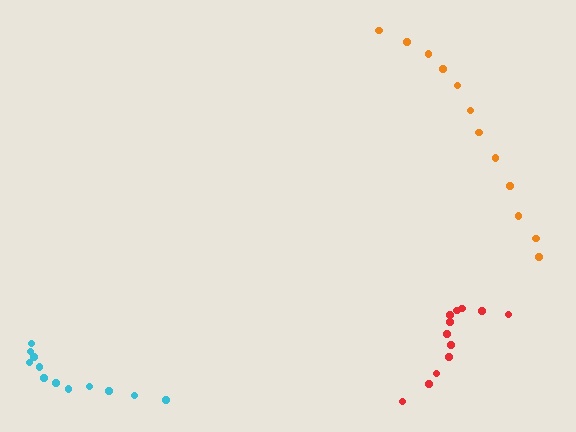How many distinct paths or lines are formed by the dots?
There are 3 distinct paths.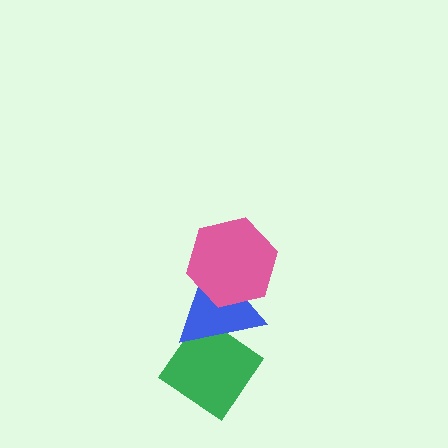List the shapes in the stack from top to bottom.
From top to bottom: the pink hexagon, the blue triangle, the green diamond.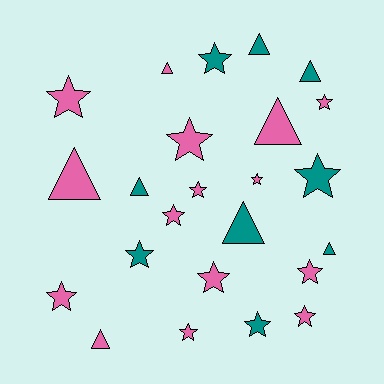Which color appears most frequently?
Pink, with 15 objects.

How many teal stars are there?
There are 4 teal stars.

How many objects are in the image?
There are 24 objects.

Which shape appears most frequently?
Star, with 15 objects.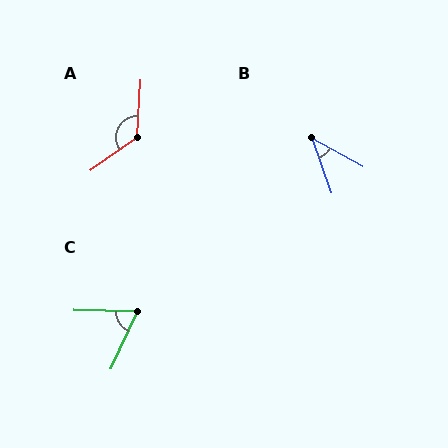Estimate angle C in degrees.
Approximately 67 degrees.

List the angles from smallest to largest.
B (42°), C (67°), A (128°).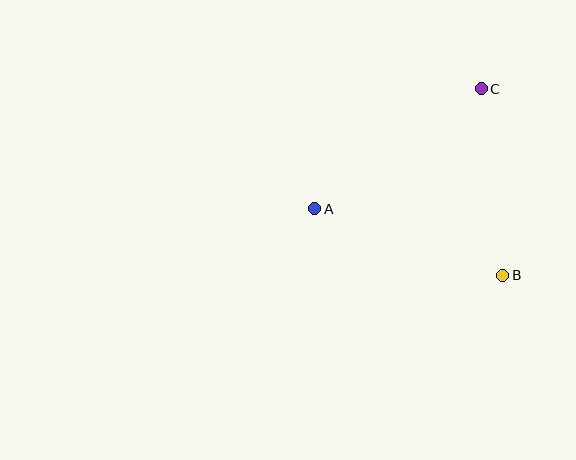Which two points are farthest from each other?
Points A and C are farthest from each other.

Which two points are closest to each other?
Points B and C are closest to each other.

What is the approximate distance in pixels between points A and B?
The distance between A and B is approximately 199 pixels.